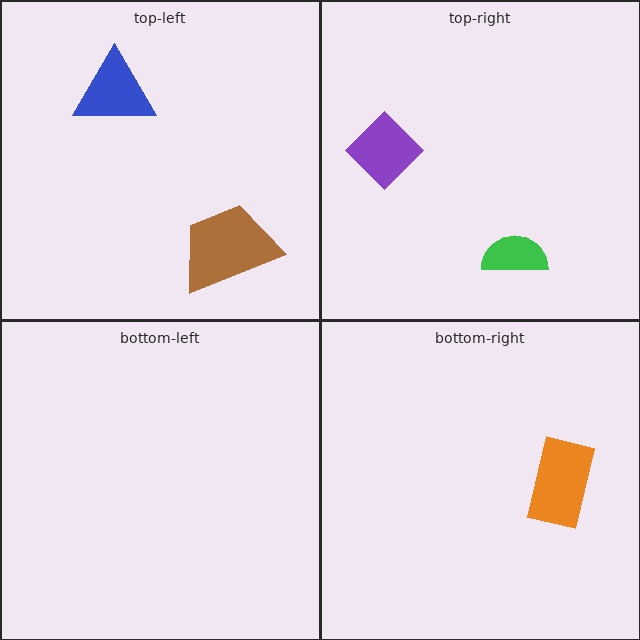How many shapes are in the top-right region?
2.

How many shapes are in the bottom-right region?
1.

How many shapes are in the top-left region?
2.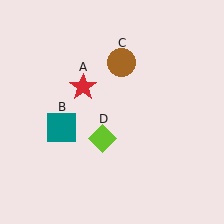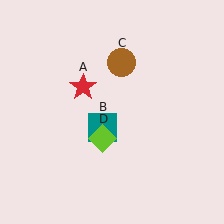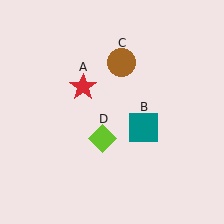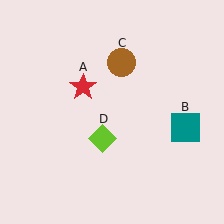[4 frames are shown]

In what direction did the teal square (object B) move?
The teal square (object B) moved right.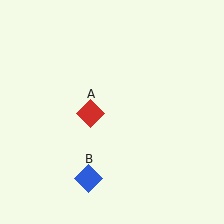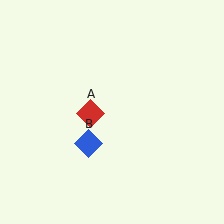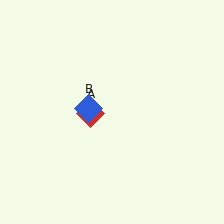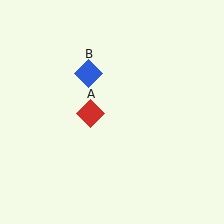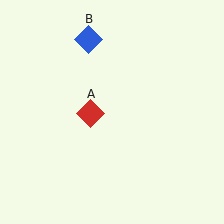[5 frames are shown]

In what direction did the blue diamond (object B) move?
The blue diamond (object B) moved up.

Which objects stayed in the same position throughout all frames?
Red diamond (object A) remained stationary.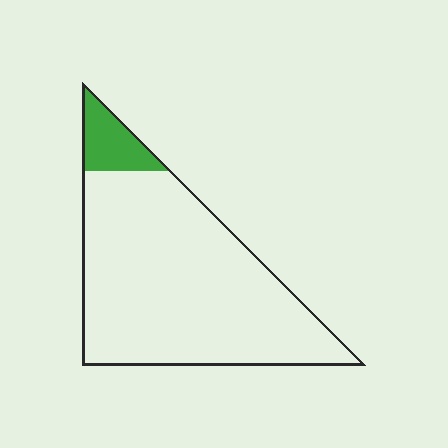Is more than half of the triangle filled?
No.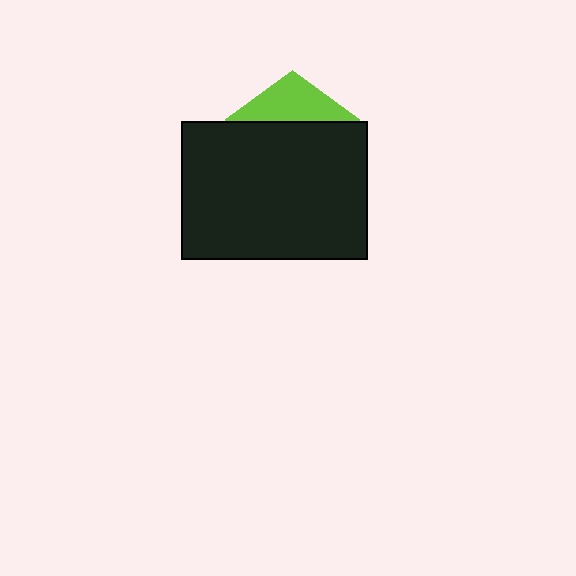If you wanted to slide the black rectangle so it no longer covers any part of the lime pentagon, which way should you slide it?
Slide it down — that is the most direct way to separate the two shapes.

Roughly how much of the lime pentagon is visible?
A small part of it is visible (roughly 30%).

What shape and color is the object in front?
The object in front is a black rectangle.